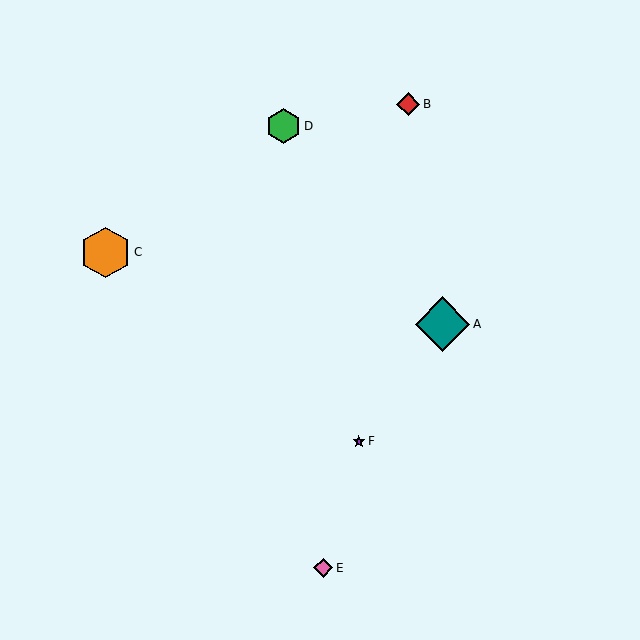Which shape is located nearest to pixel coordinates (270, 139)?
The green hexagon (labeled D) at (283, 126) is nearest to that location.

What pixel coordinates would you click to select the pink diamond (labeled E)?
Click at (323, 568) to select the pink diamond E.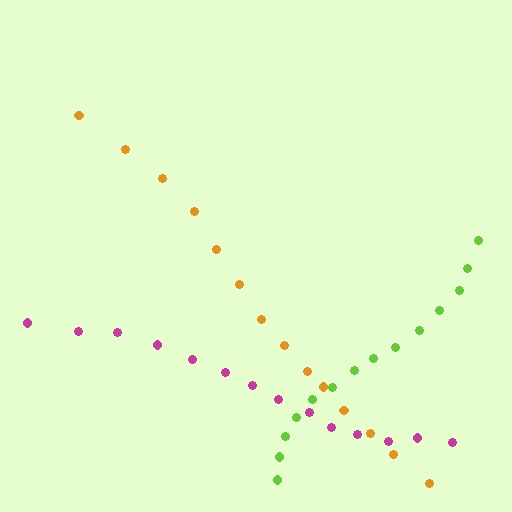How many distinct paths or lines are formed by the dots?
There are 3 distinct paths.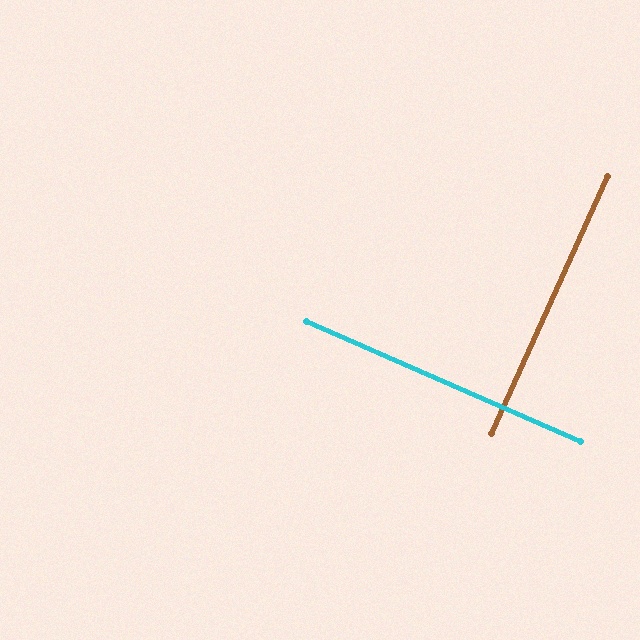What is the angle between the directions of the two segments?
Approximately 89 degrees.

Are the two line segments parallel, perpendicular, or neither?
Perpendicular — they meet at approximately 89°.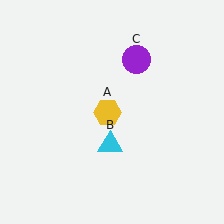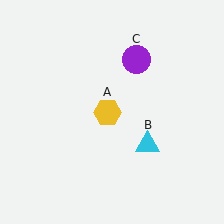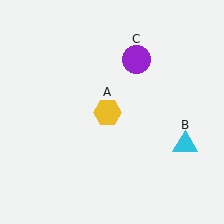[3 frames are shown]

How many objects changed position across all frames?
1 object changed position: cyan triangle (object B).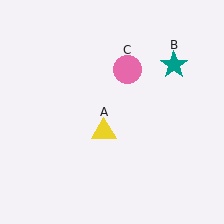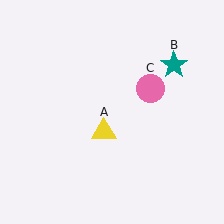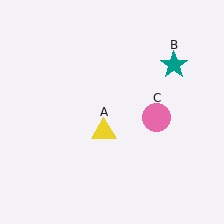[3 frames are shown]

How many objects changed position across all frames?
1 object changed position: pink circle (object C).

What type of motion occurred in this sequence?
The pink circle (object C) rotated clockwise around the center of the scene.